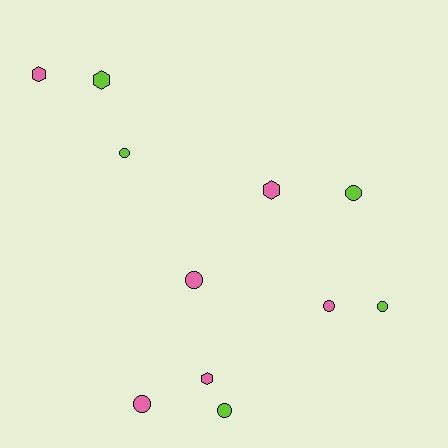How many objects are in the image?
There are 11 objects.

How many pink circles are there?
There are 3 pink circles.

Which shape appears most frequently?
Circle, with 7 objects.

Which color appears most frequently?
Pink, with 6 objects.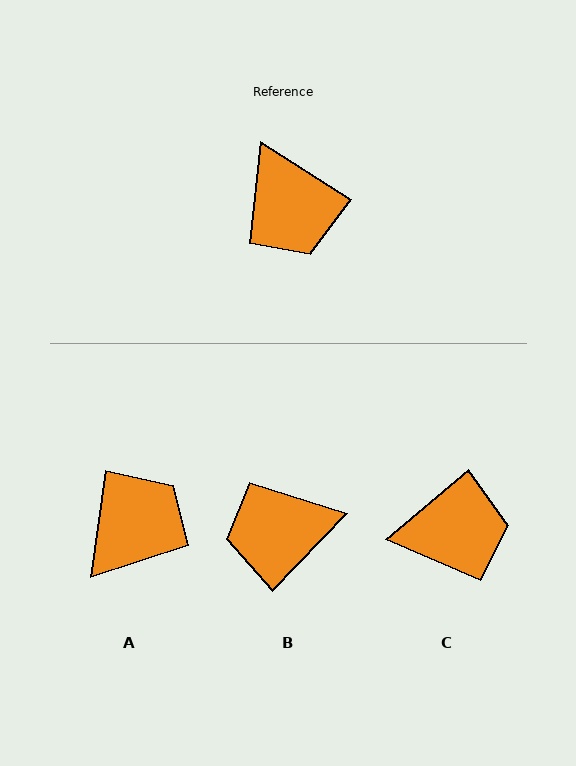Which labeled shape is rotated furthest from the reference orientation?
A, about 114 degrees away.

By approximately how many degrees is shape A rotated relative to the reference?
Approximately 114 degrees counter-clockwise.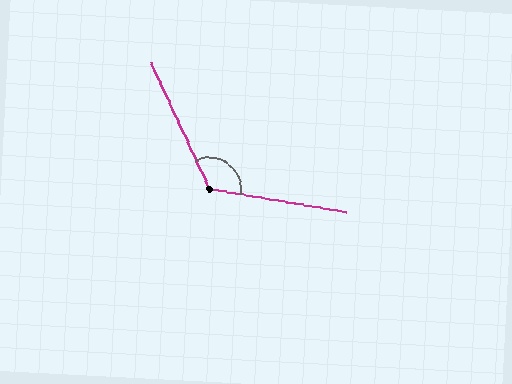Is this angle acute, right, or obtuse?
It is obtuse.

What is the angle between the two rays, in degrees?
Approximately 124 degrees.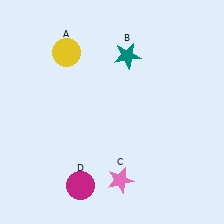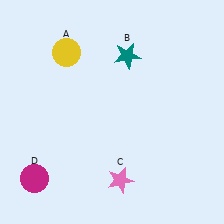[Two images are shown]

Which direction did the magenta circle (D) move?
The magenta circle (D) moved left.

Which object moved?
The magenta circle (D) moved left.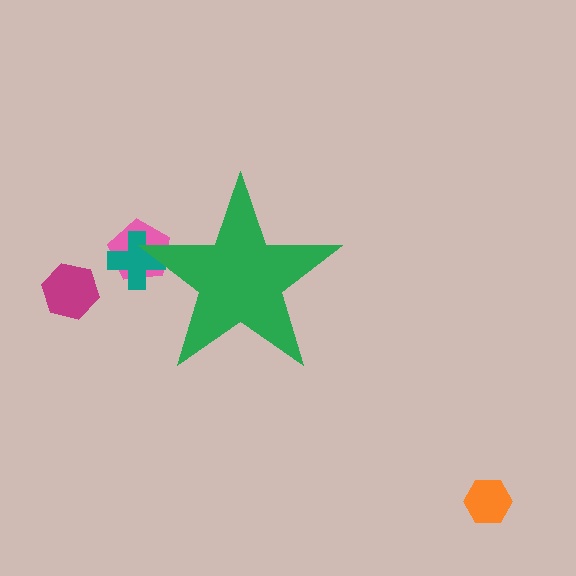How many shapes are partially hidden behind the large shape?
2 shapes are partially hidden.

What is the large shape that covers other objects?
A green star.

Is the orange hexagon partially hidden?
No, the orange hexagon is fully visible.